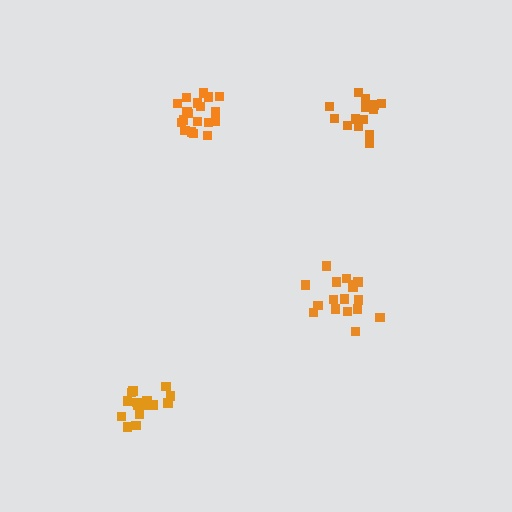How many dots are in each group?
Group 1: 19 dots, Group 2: 17 dots, Group 3: 14 dots, Group 4: 16 dots (66 total).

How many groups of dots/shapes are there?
There are 4 groups.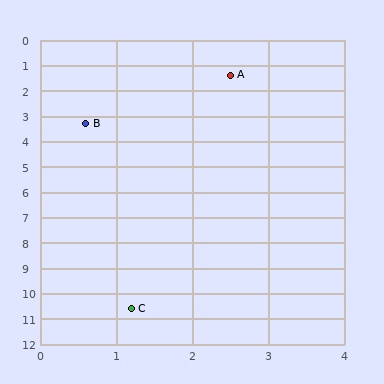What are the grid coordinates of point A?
Point A is at approximately (2.5, 1.4).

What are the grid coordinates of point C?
Point C is at approximately (1.2, 10.6).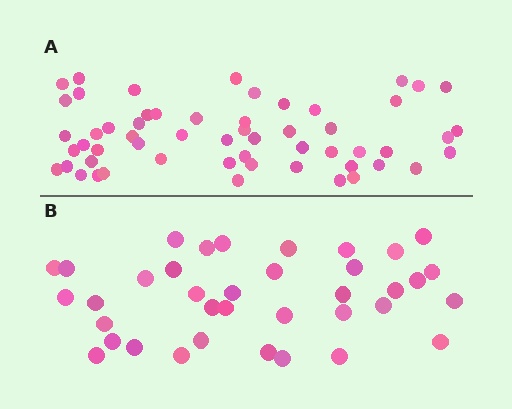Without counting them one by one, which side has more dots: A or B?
Region A (the top region) has more dots.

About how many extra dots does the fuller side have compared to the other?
Region A has approximately 20 more dots than region B.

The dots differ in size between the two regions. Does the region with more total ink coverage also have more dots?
No. Region B has more total ink coverage because its dots are larger, but region A actually contains more individual dots. Total area can be misleading — the number of items is what matters here.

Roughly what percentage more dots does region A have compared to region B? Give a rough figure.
About 50% more.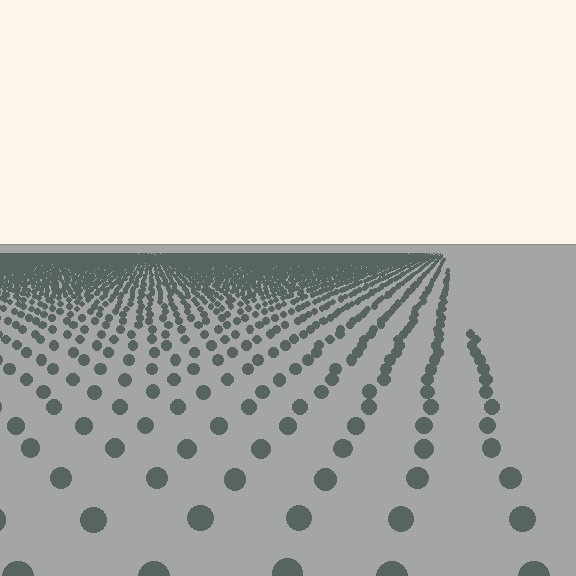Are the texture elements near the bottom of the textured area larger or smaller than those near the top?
Larger. Near the bottom, elements are closer to the viewer and appear at a bigger on-screen size.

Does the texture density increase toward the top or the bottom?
Density increases toward the top.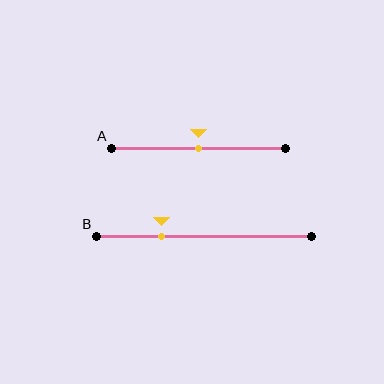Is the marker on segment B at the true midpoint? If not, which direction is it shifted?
No, the marker on segment B is shifted to the left by about 20% of the segment length.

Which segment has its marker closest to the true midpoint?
Segment A has its marker closest to the true midpoint.